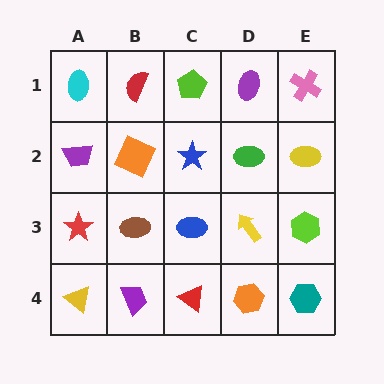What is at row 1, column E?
A pink cross.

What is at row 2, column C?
A blue star.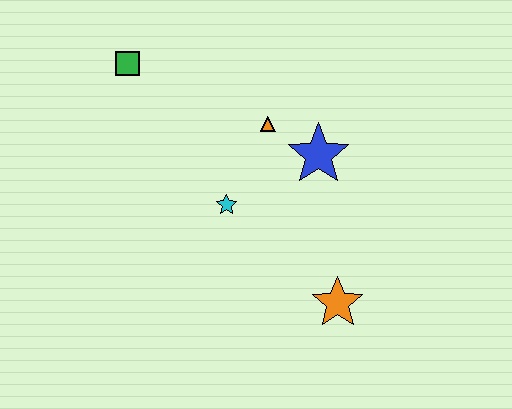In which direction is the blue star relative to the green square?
The blue star is to the right of the green square.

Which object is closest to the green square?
The orange triangle is closest to the green square.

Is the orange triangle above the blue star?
Yes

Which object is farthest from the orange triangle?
The orange star is farthest from the orange triangle.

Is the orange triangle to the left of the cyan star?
No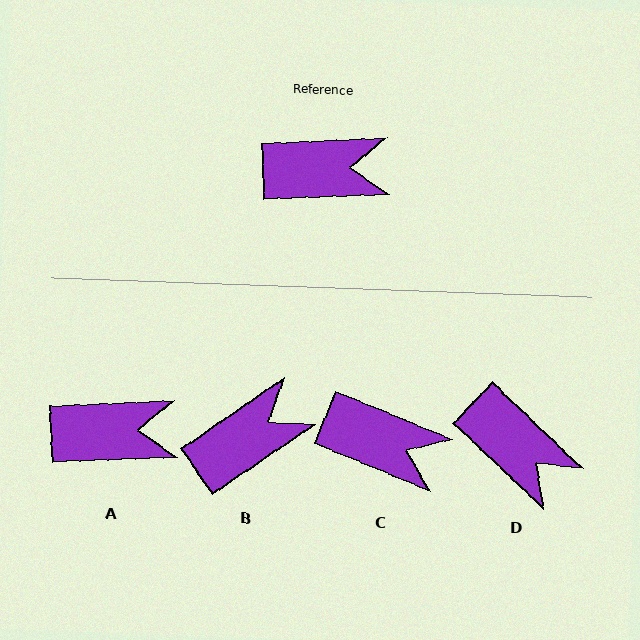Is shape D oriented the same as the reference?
No, it is off by about 46 degrees.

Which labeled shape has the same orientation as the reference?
A.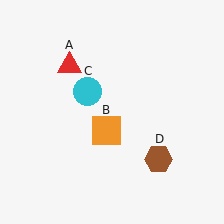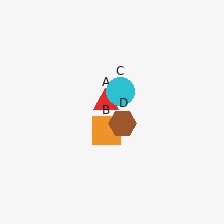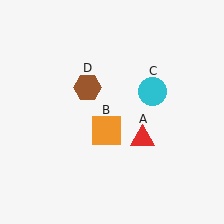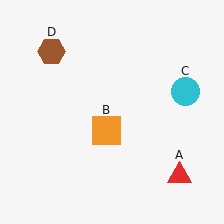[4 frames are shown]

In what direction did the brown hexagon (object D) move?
The brown hexagon (object D) moved up and to the left.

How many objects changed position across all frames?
3 objects changed position: red triangle (object A), cyan circle (object C), brown hexagon (object D).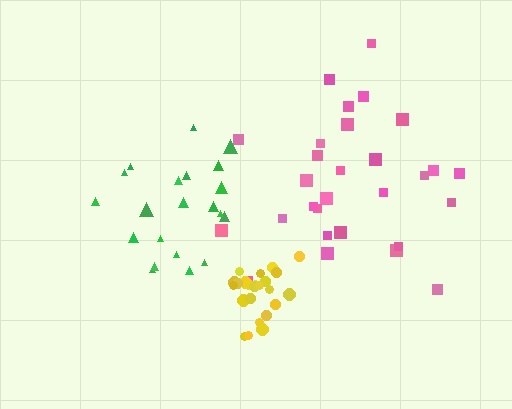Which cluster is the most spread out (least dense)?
Pink.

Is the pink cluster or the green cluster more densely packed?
Green.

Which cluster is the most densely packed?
Yellow.